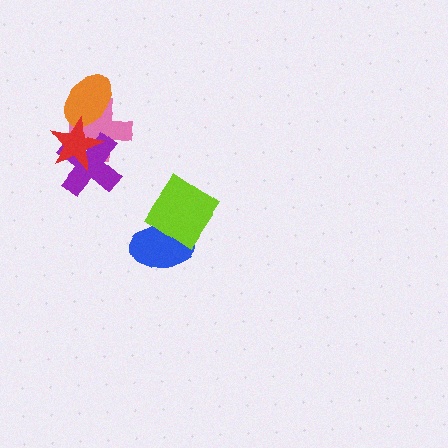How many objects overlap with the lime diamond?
1 object overlaps with the lime diamond.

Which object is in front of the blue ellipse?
The lime diamond is in front of the blue ellipse.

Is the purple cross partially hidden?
Yes, it is partially covered by another shape.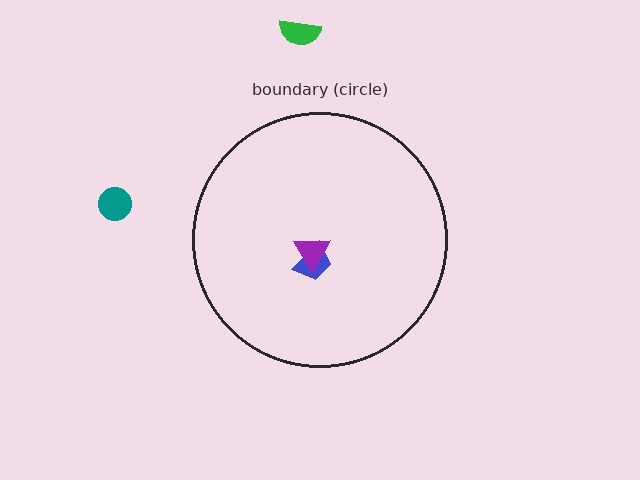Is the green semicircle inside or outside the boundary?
Outside.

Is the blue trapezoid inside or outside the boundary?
Inside.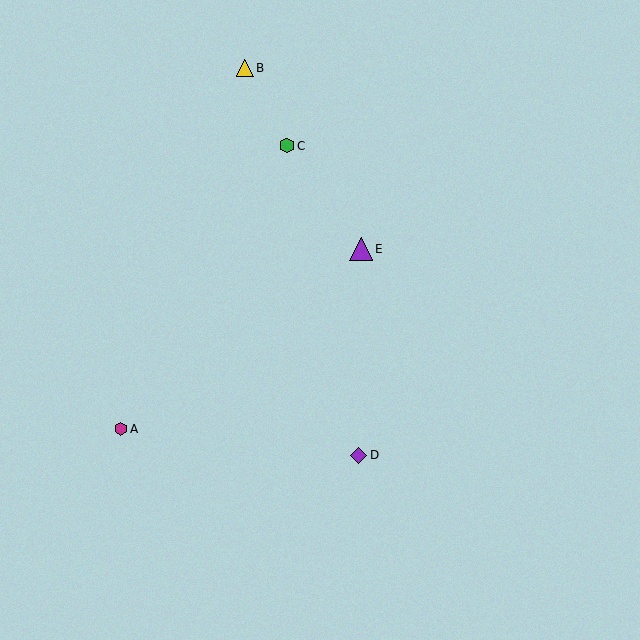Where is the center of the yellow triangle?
The center of the yellow triangle is at (245, 68).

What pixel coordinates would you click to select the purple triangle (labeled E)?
Click at (361, 249) to select the purple triangle E.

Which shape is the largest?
The purple triangle (labeled E) is the largest.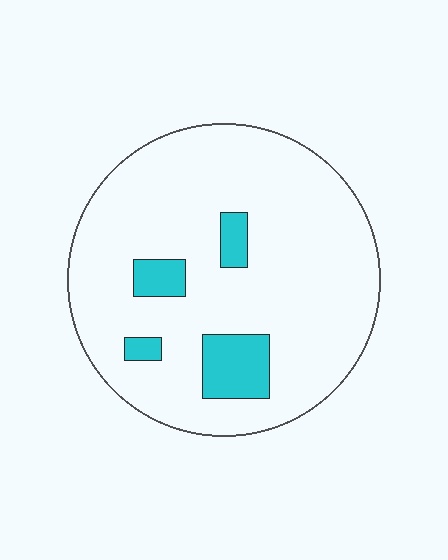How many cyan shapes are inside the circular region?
4.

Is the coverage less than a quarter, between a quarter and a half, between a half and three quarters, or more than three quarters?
Less than a quarter.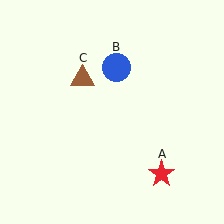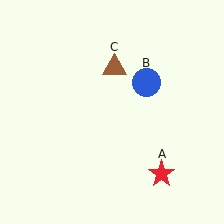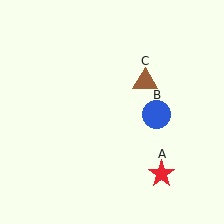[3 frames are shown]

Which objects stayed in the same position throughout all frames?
Red star (object A) remained stationary.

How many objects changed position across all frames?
2 objects changed position: blue circle (object B), brown triangle (object C).